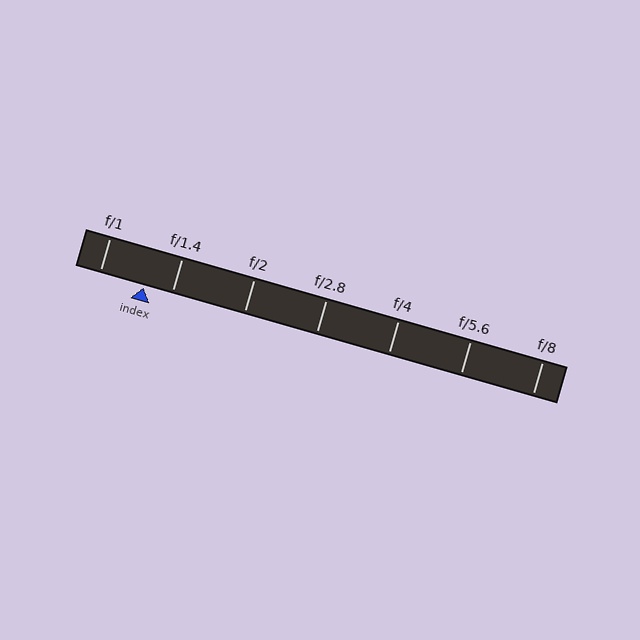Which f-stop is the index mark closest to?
The index mark is closest to f/1.4.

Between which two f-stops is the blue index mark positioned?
The index mark is between f/1 and f/1.4.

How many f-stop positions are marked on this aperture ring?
There are 7 f-stop positions marked.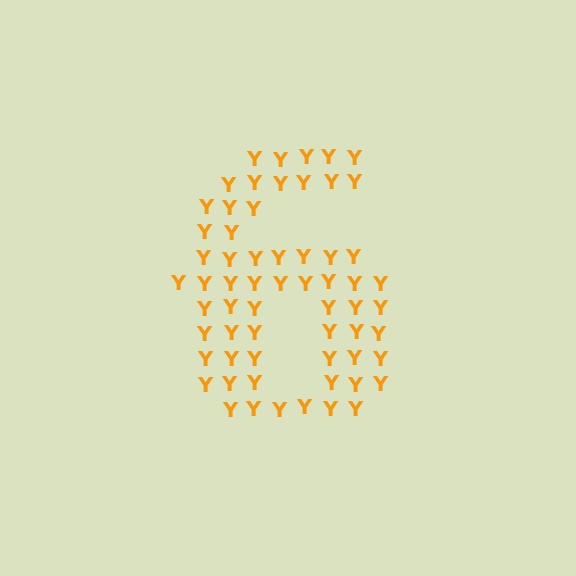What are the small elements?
The small elements are letter Y's.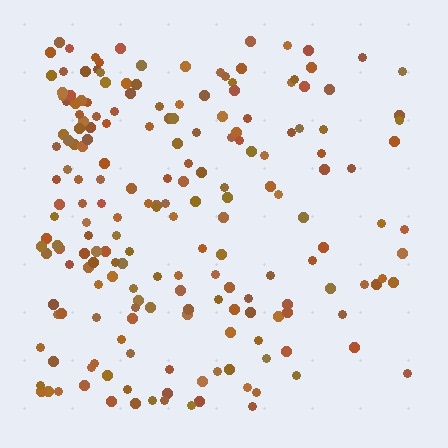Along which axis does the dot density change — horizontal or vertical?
Horizontal.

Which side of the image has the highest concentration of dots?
The left.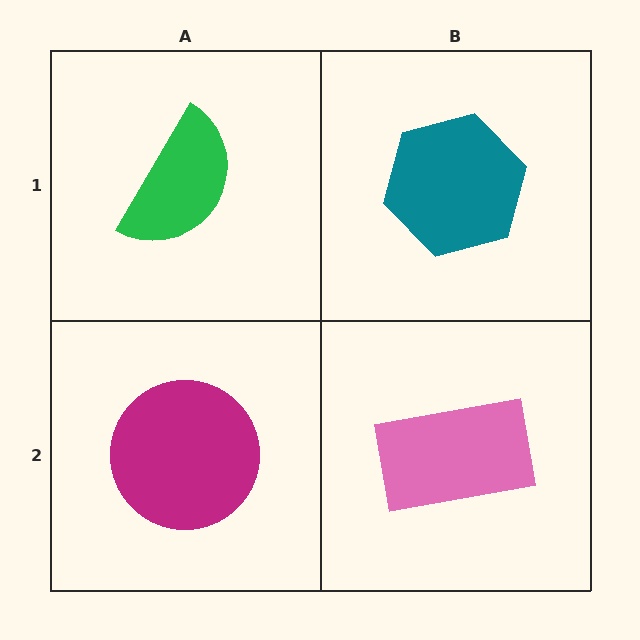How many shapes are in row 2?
2 shapes.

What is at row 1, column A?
A green semicircle.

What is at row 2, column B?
A pink rectangle.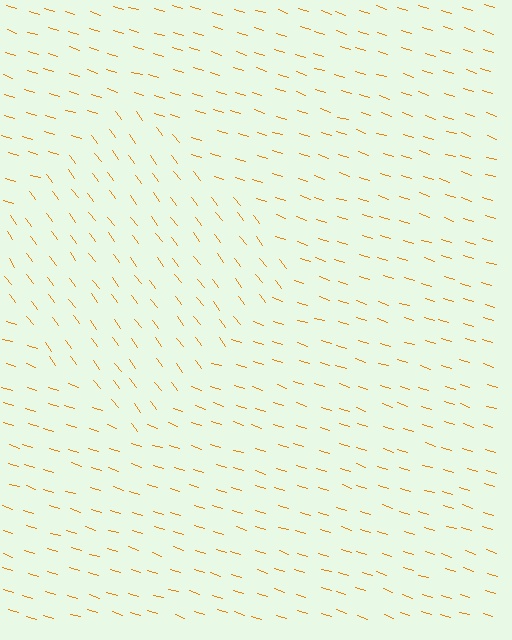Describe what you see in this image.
The image is filled with small orange line segments. A diamond region in the image has lines oriented differently from the surrounding lines, creating a visible texture boundary.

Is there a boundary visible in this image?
Yes, there is a texture boundary formed by a change in line orientation.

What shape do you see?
I see a diamond.